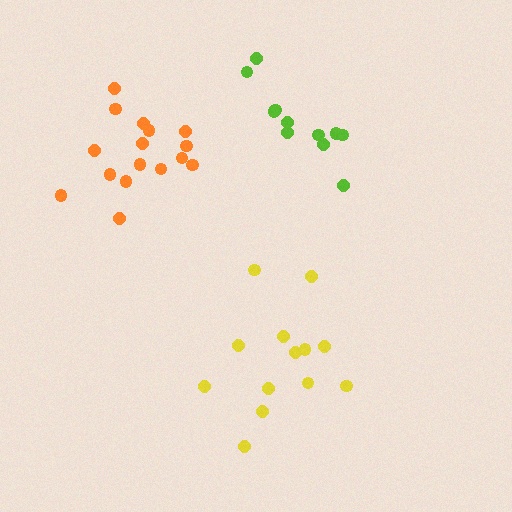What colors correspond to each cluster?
The clusters are colored: yellow, lime, orange.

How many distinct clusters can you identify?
There are 3 distinct clusters.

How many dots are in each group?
Group 1: 13 dots, Group 2: 11 dots, Group 3: 16 dots (40 total).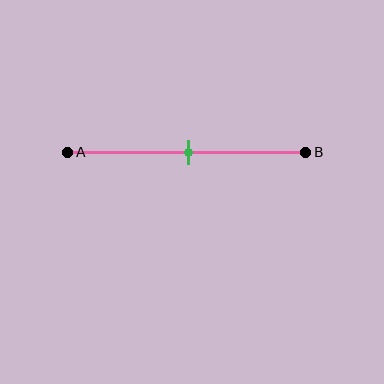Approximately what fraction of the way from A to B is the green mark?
The green mark is approximately 50% of the way from A to B.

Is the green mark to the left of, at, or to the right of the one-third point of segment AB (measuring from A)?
The green mark is to the right of the one-third point of segment AB.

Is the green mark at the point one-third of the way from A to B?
No, the mark is at about 50% from A, not at the 33% one-third point.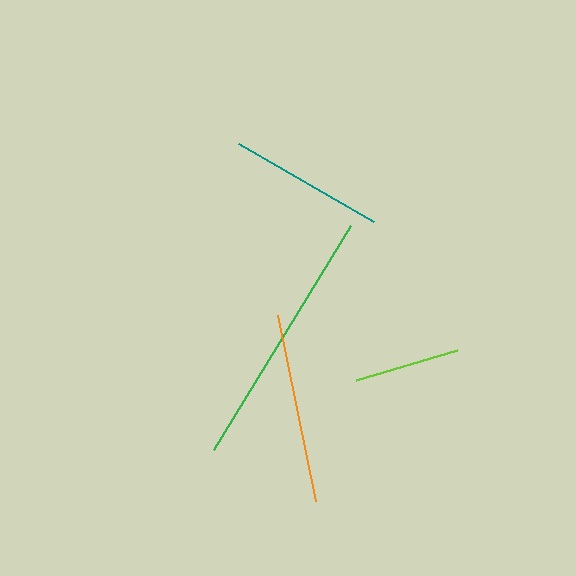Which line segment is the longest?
The green line is the longest at approximately 263 pixels.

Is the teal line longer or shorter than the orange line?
The orange line is longer than the teal line.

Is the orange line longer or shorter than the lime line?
The orange line is longer than the lime line.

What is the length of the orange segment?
The orange segment is approximately 190 pixels long.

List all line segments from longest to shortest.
From longest to shortest: green, orange, teal, lime.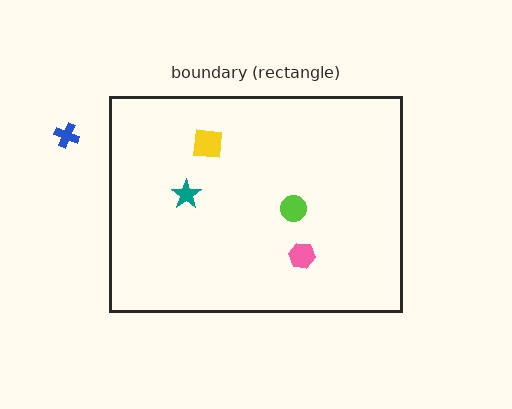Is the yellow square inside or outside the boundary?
Inside.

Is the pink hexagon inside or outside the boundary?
Inside.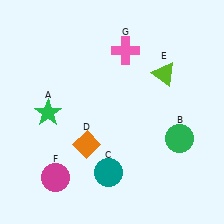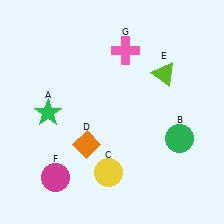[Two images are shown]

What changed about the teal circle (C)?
In Image 1, C is teal. In Image 2, it changed to yellow.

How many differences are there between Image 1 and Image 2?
There is 1 difference between the two images.